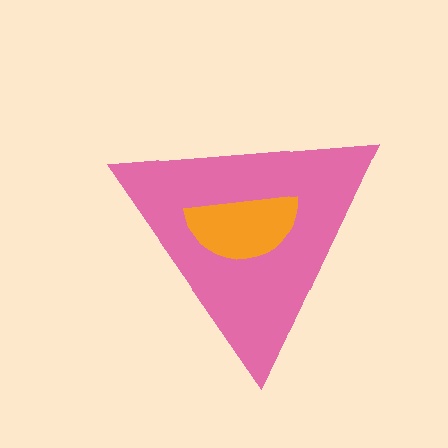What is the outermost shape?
The pink triangle.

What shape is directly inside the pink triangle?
The orange semicircle.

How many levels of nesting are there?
2.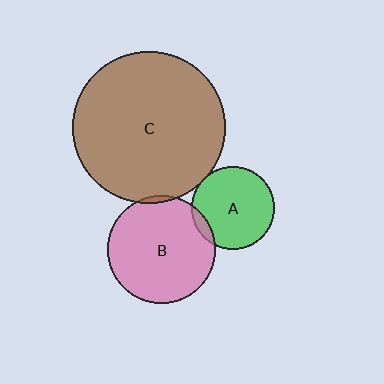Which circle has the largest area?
Circle C (brown).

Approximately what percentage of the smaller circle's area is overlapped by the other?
Approximately 5%.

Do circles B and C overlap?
Yes.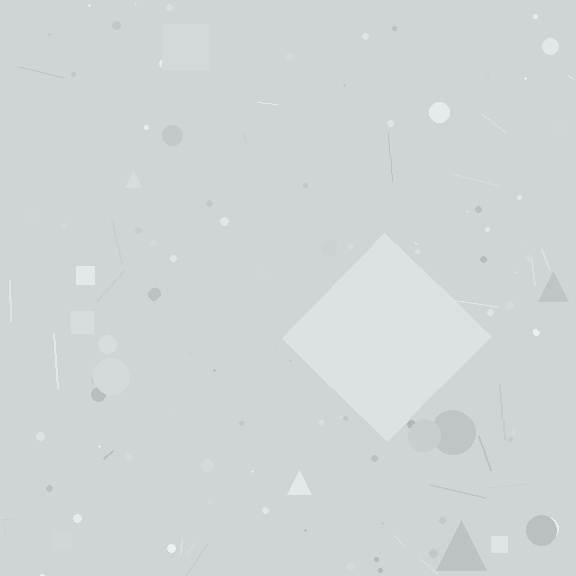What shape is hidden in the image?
A diamond is hidden in the image.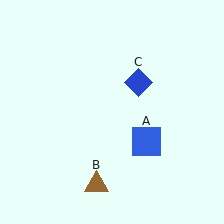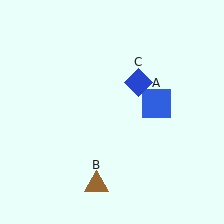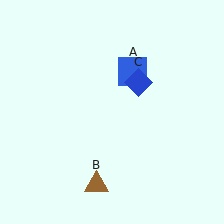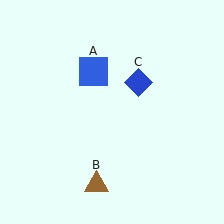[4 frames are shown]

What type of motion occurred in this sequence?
The blue square (object A) rotated counterclockwise around the center of the scene.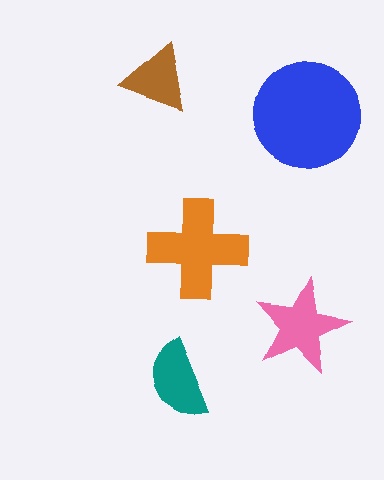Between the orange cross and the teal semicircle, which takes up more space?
The orange cross.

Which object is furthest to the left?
The brown triangle is leftmost.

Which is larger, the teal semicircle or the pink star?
The pink star.